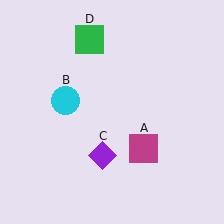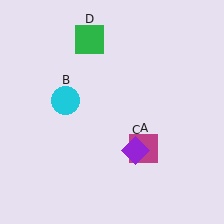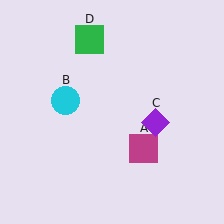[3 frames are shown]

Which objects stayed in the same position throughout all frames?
Magenta square (object A) and cyan circle (object B) and green square (object D) remained stationary.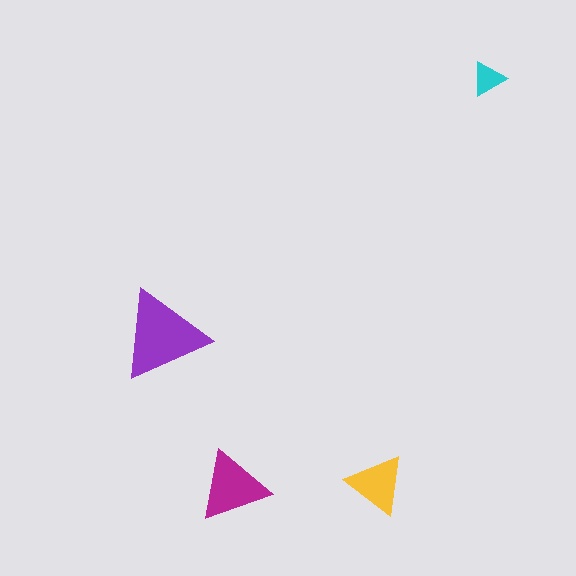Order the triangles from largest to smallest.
the purple one, the magenta one, the yellow one, the cyan one.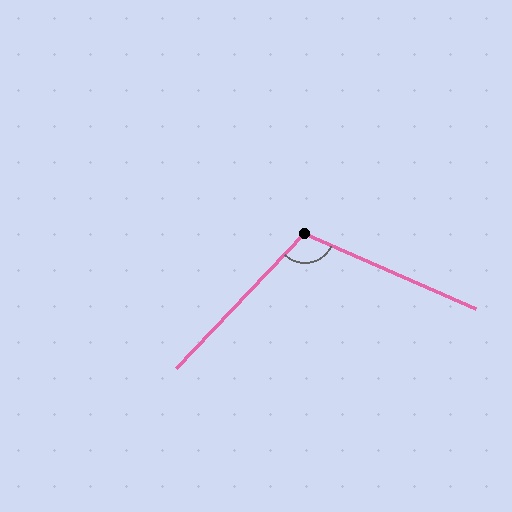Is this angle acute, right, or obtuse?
It is obtuse.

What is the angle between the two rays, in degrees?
Approximately 110 degrees.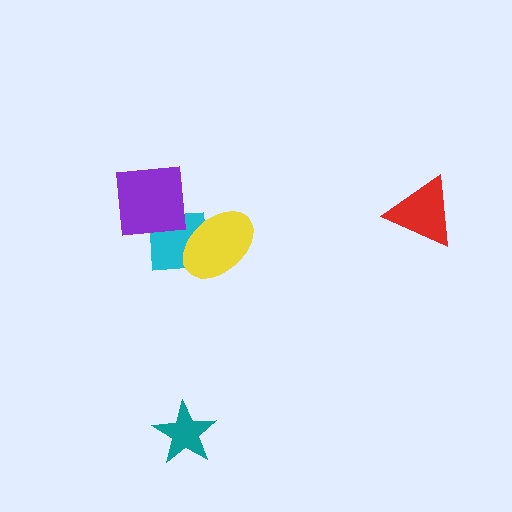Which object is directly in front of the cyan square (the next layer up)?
The yellow ellipse is directly in front of the cyan square.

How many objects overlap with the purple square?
1 object overlaps with the purple square.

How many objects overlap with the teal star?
0 objects overlap with the teal star.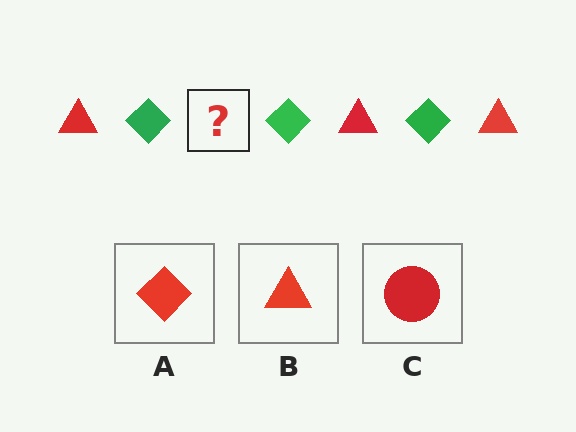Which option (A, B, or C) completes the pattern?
B.